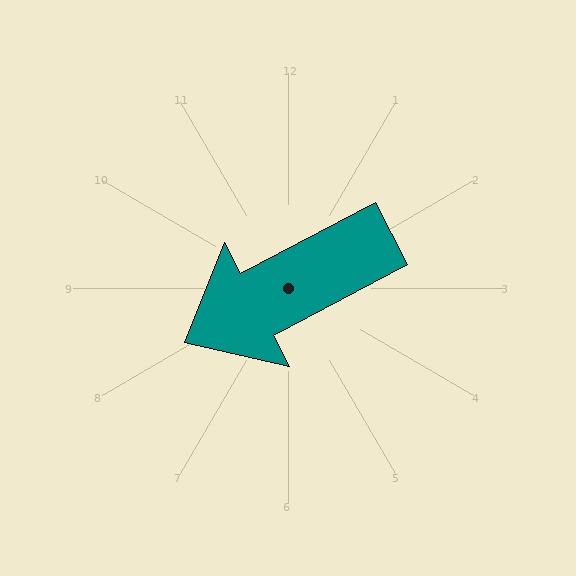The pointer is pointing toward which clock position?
Roughly 8 o'clock.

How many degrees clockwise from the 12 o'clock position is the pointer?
Approximately 242 degrees.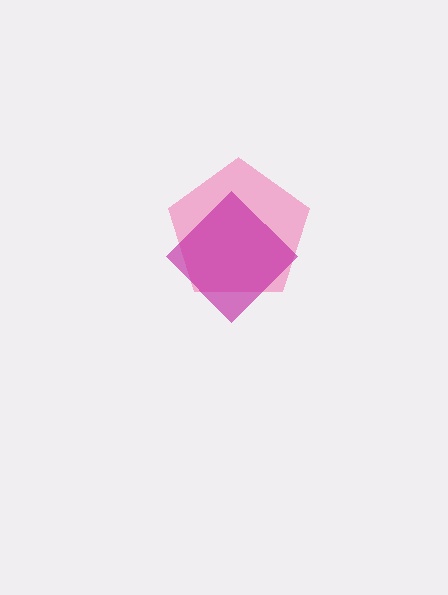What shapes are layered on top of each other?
The layered shapes are: a pink pentagon, a magenta diamond.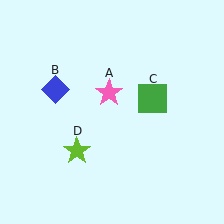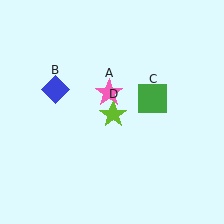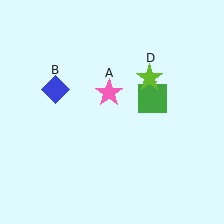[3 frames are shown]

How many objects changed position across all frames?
1 object changed position: lime star (object D).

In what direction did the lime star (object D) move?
The lime star (object D) moved up and to the right.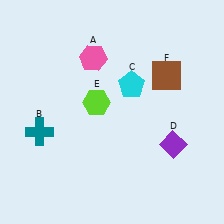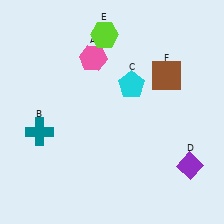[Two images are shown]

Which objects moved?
The objects that moved are: the purple diamond (D), the lime hexagon (E).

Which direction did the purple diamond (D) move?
The purple diamond (D) moved down.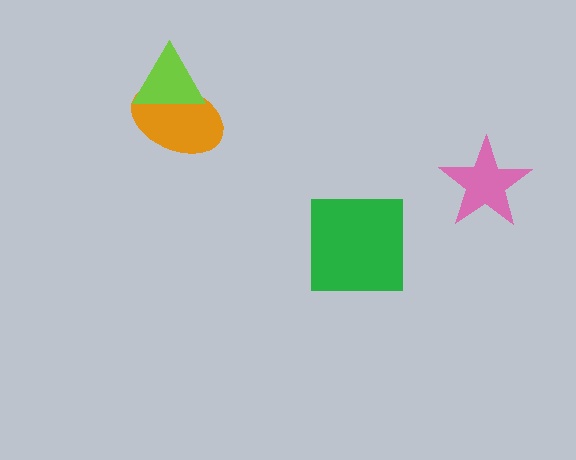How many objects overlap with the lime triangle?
1 object overlaps with the lime triangle.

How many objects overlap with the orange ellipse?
1 object overlaps with the orange ellipse.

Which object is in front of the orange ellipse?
The lime triangle is in front of the orange ellipse.